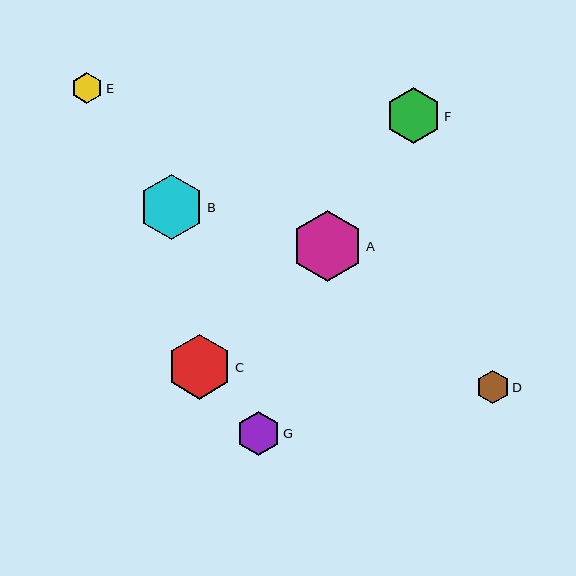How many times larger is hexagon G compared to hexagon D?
Hexagon G is approximately 1.3 times the size of hexagon D.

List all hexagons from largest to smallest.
From largest to smallest: A, C, B, F, G, D, E.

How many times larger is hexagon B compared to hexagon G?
Hexagon B is approximately 1.5 times the size of hexagon G.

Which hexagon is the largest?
Hexagon A is the largest with a size of approximately 71 pixels.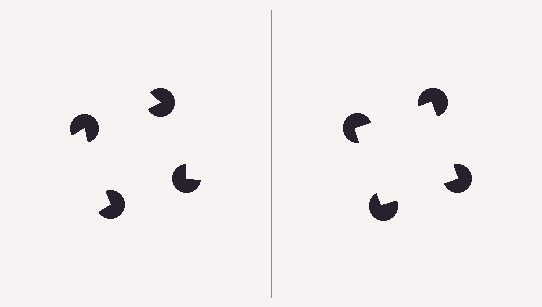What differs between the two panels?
The pac-man discs are positioned identically on both sides; only the wedge orientations differ. On the right they align to a square; on the left they are misaligned.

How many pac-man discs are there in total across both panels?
8 — 4 on each side.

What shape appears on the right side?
An illusory square.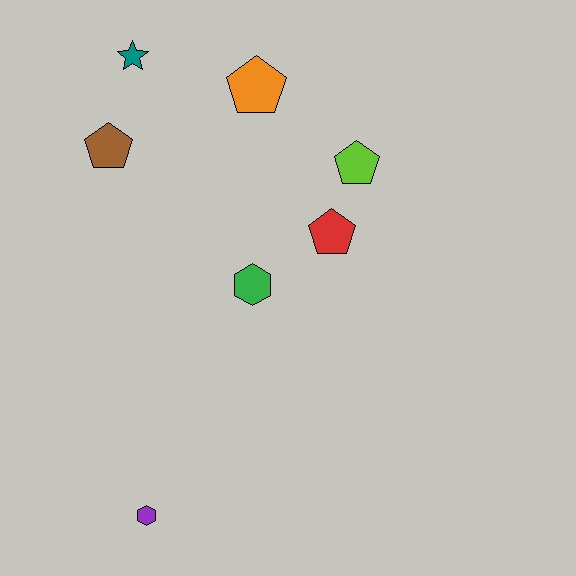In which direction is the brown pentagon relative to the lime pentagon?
The brown pentagon is to the left of the lime pentagon.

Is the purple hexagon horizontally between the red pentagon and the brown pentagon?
Yes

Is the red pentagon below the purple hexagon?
No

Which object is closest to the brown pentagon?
The teal star is closest to the brown pentagon.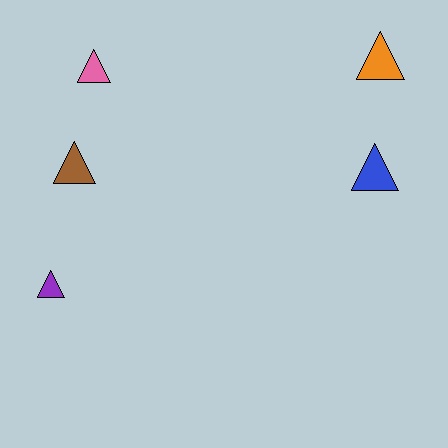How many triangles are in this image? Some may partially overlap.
There are 5 triangles.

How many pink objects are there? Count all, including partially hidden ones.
There is 1 pink object.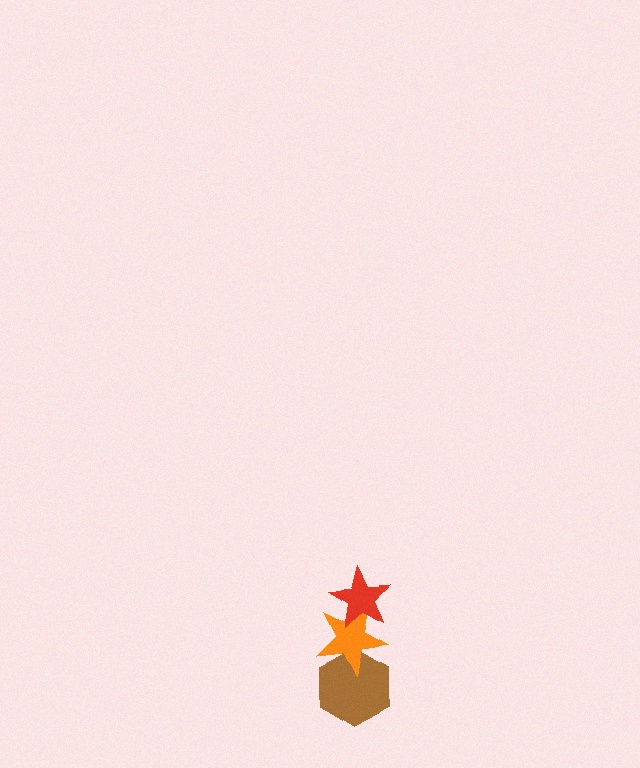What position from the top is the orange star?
The orange star is 2nd from the top.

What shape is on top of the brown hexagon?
The orange star is on top of the brown hexagon.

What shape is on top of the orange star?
The red star is on top of the orange star.